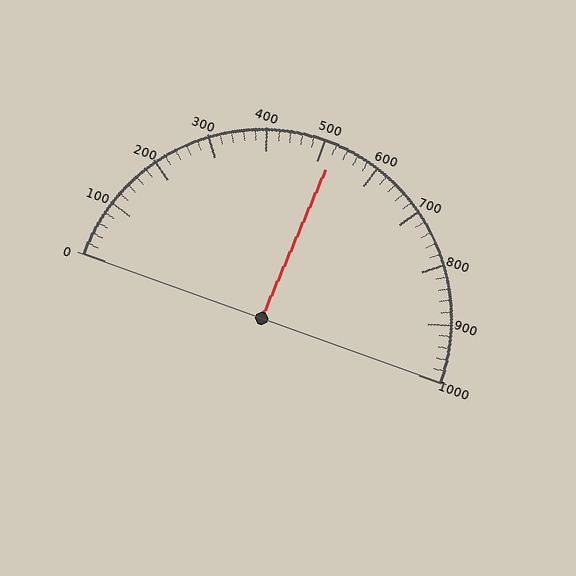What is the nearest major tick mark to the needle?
The nearest major tick mark is 500.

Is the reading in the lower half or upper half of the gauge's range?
The reading is in the upper half of the range (0 to 1000).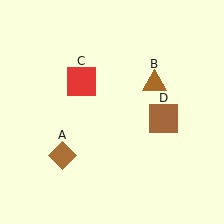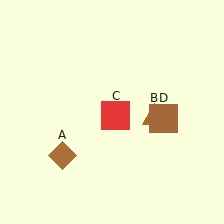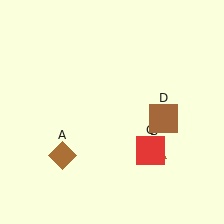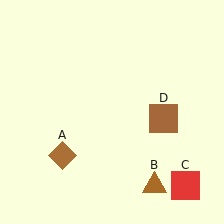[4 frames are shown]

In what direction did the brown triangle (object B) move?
The brown triangle (object B) moved down.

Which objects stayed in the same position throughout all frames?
Brown diamond (object A) and brown square (object D) remained stationary.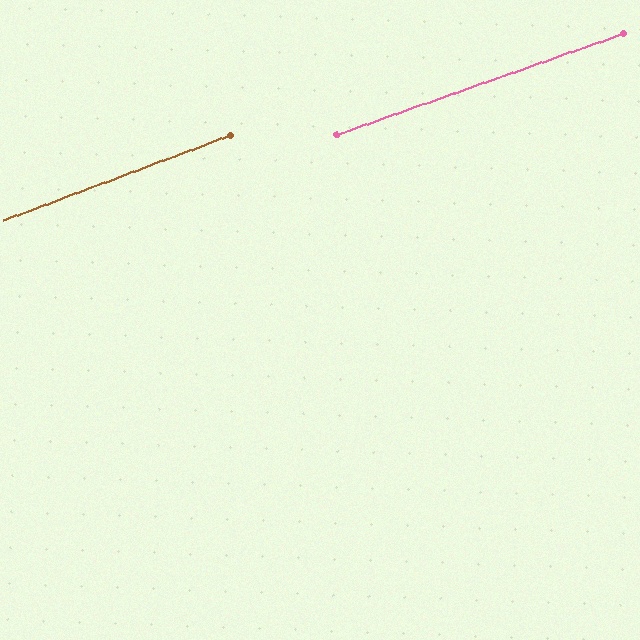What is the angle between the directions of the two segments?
Approximately 1 degree.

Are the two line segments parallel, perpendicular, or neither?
Parallel — their directions differ by only 1.1°.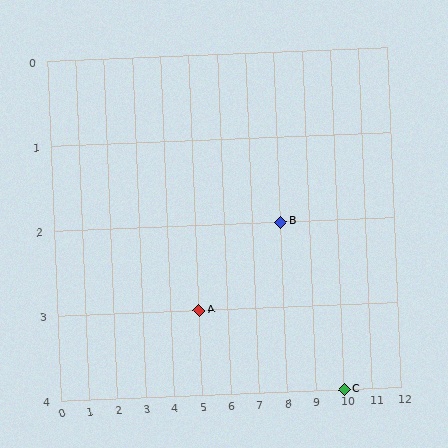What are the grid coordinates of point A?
Point A is at grid coordinates (5, 3).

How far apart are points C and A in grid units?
Points C and A are 5 columns and 1 row apart (about 5.1 grid units diagonally).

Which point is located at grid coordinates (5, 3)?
Point A is at (5, 3).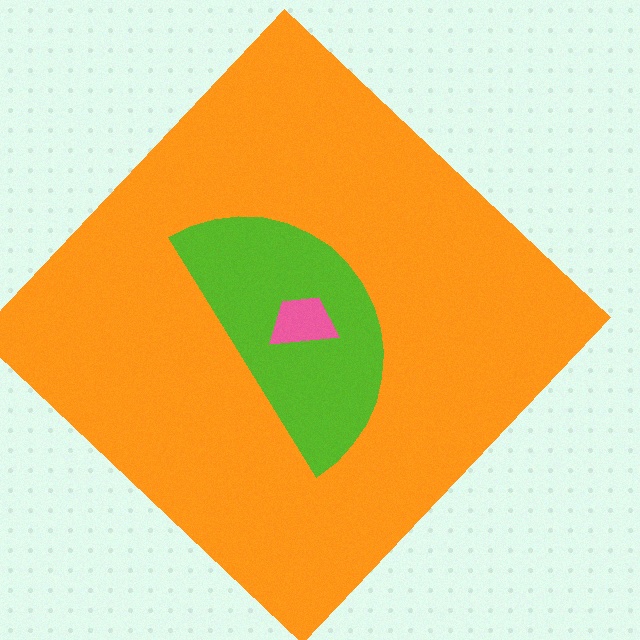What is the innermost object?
The pink trapezoid.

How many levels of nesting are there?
3.